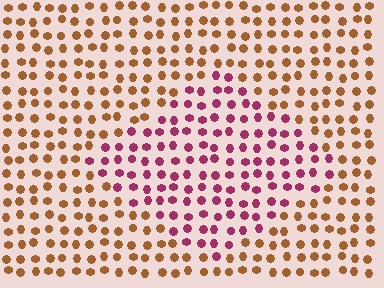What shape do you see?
I see a diamond.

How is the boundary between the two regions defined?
The boundary is defined purely by a slight shift in hue (about 57 degrees). Spacing, size, and orientation are identical on both sides.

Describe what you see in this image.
The image is filled with small brown elements in a uniform arrangement. A diamond-shaped region is visible where the elements are tinted to a slightly different hue, forming a subtle color boundary.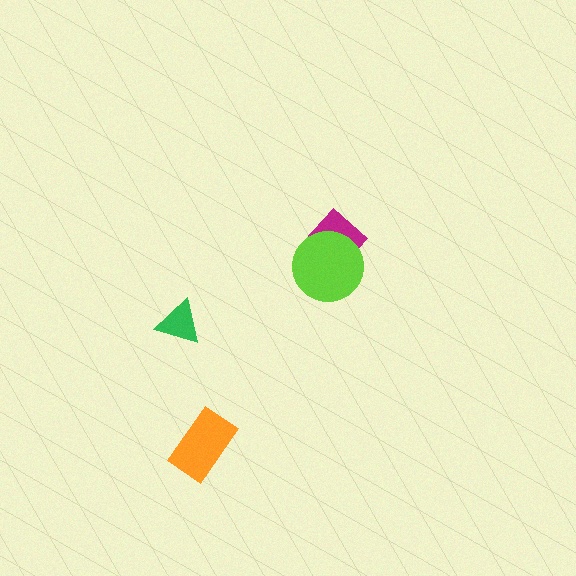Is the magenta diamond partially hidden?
Yes, it is partially covered by another shape.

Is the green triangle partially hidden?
No, no other shape covers it.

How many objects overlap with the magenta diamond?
1 object overlaps with the magenta diamond.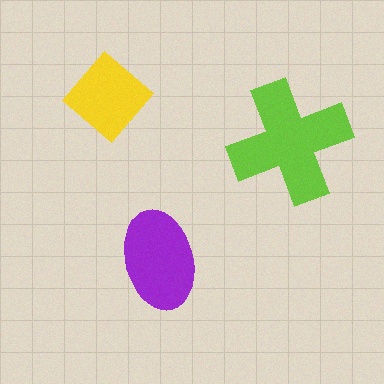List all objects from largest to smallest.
The lime cross, the purple ellipse, the yellow diamond.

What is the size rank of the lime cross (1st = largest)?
1st.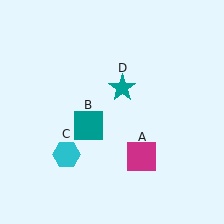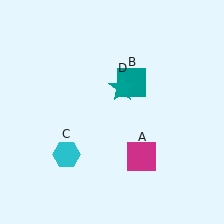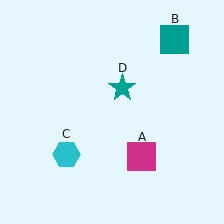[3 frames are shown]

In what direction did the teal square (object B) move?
The teal square (object B) moved up and to the right.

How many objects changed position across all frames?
1 object changed position: teal square (object B).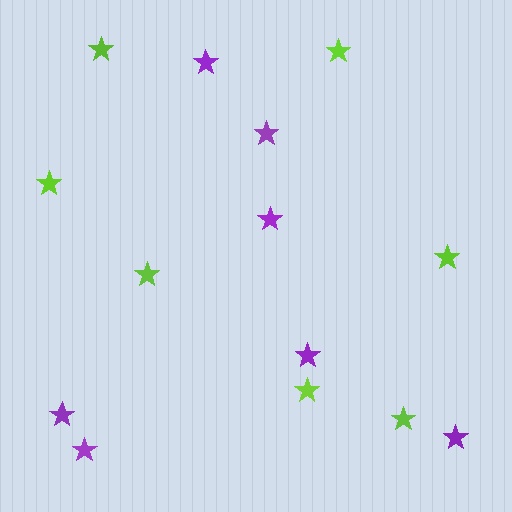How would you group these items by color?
There are 2 groups: one group of lime stars (7) and one group of purple stars (7).